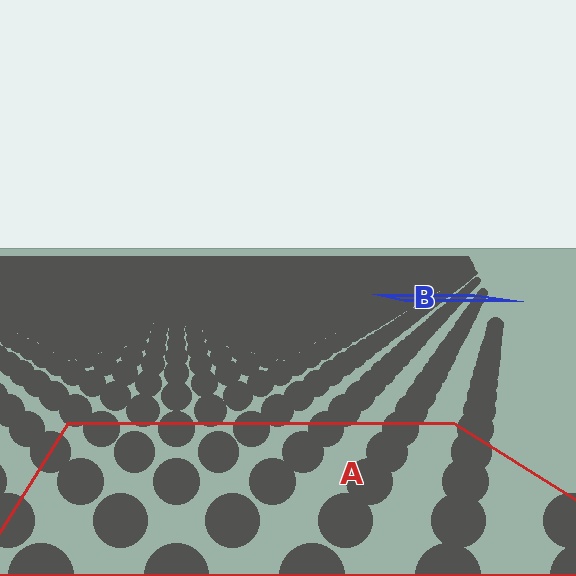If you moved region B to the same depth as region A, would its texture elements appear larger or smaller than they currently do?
They would appear larger. At a closer depth, the same texture elements are projected at a bigger on-screen size.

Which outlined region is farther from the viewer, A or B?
Region B is farther from the viewer — the texture elements inside it appear smaller and more densely packed.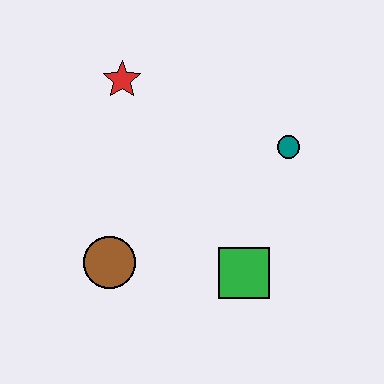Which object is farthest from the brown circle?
The teal circle is farthest from the brown circle.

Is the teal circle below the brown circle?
No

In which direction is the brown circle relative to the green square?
The brown circle is to the left of the green square.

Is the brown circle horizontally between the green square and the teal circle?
No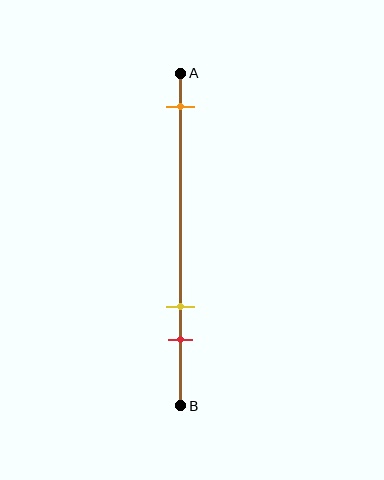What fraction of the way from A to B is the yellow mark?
The yellow mark is approximately 70% (0.7) of the way from A to B.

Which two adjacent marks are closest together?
The yellow and red marks are the closest adjacent pair.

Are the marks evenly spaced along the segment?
No, the marks are not evenly spaced.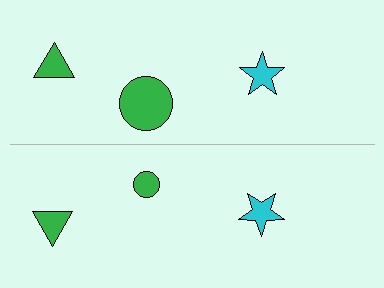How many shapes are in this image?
There are 6 shapes in this image.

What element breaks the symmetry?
The green circle on the bottom side has a different size than its mirror counterpart.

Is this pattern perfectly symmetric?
No, the pattern is not perfectly symmetric. The green circle on the bottom side has a different size than its mirror counterpart.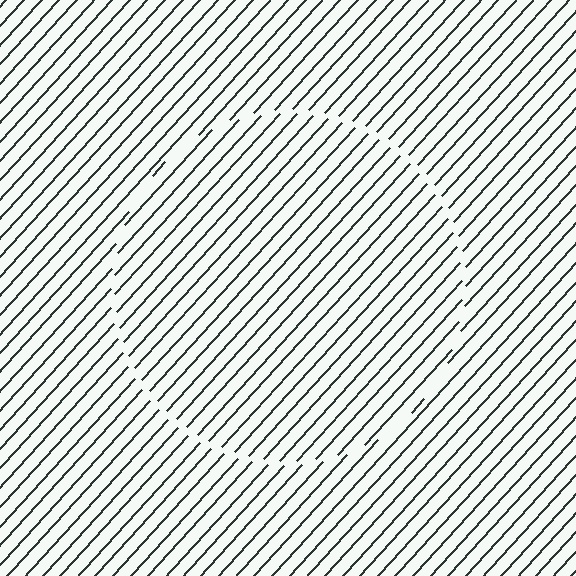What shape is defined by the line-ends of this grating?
An illusory circle. The interior of the shape contains the same grating, shifted by half a period — the contour is defined by the phase discontinuity where line-ends from the inner and outer gratings abut.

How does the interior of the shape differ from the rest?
The interior of the shape contains the same grating, shifted by half a period — the contour is defined by the phase discontinuity where line-ends from the inner and outer gratings abut.